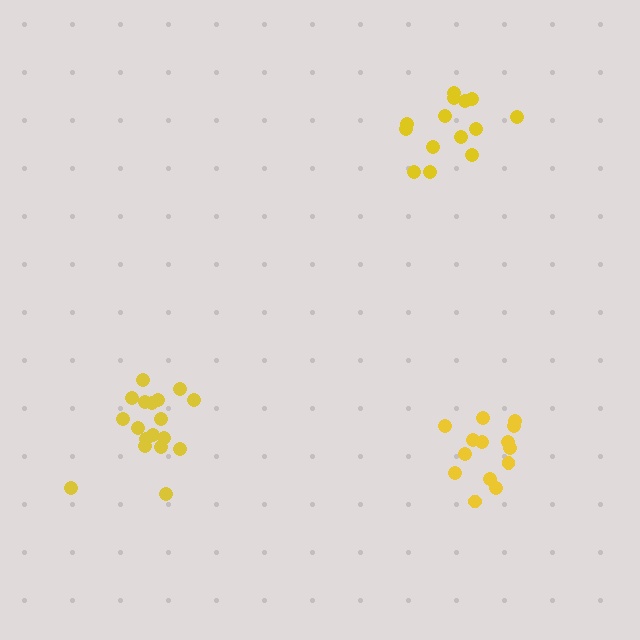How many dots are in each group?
Group 1: 14 dots, Group 2: 18 dots, Group 3: 14 dots (46 total).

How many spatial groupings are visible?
There are 3 spatial groupings.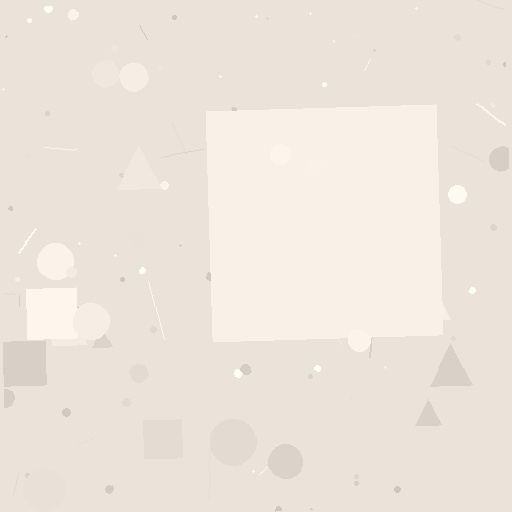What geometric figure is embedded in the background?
A square is embedded in the background.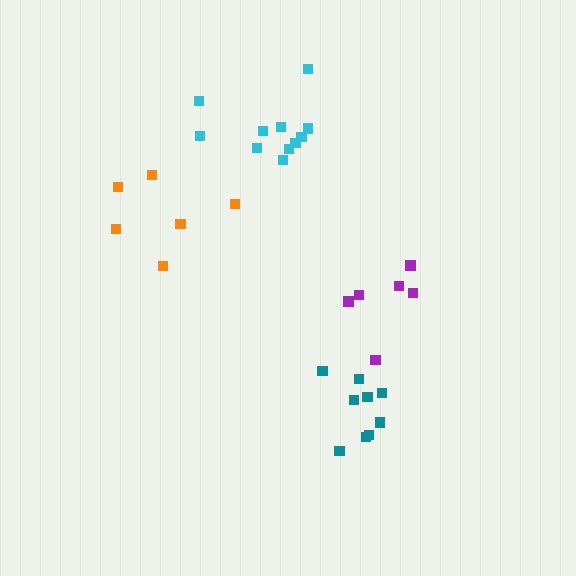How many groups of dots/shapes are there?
There are 4 groups.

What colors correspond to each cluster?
The clusters are colored: orange, purple, teal, cyan.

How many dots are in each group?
Group 1: 6 dots, Group 2: 6 dots, Group 3: 9 dots, Group 4: 11 dots (32 total).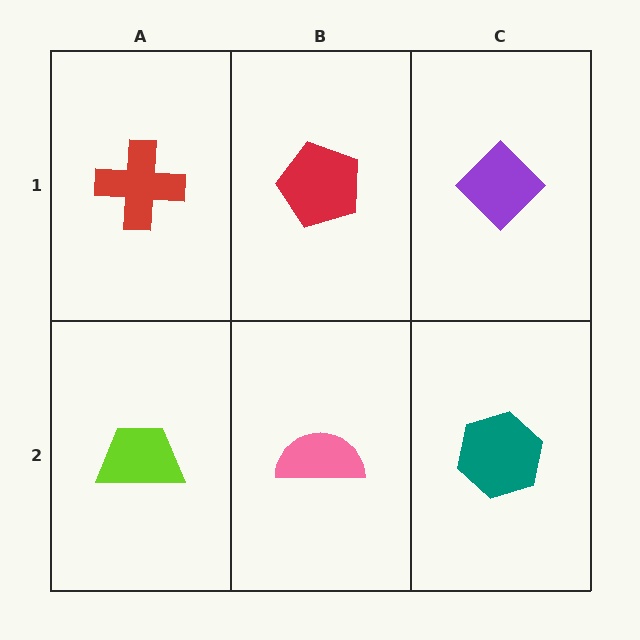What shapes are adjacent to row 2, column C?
A purple diamond (row 1, column C), a pink semicircle (row 2, column B).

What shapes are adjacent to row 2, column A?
A red cross (row 1, column A), a pink semicircle (row 2, column B).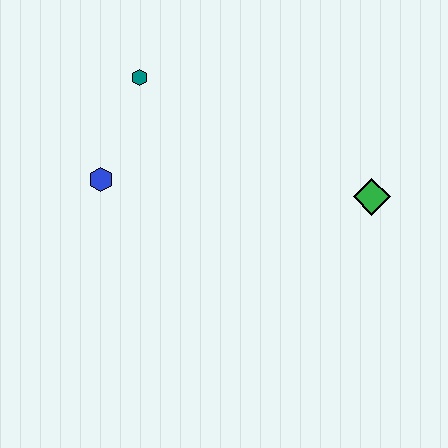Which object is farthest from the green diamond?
The blue hexagon is farthest from the green diamond.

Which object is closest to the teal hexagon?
The blue hexagon is closest to the teal hexagon.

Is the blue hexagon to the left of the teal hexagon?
Yes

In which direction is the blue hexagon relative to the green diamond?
The blue hexagon is to the left of the green diamond.